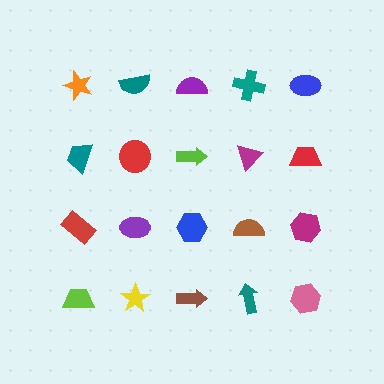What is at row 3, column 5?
A magenta hexagon.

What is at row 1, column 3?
A purple semicircle.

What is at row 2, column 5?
A red trapezoid.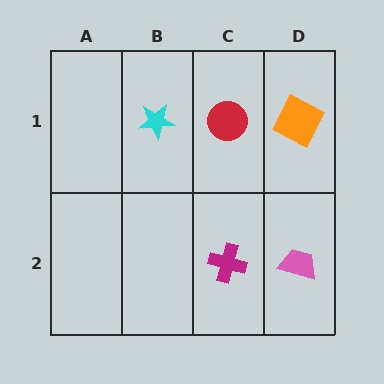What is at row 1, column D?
An orange square.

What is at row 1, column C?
A red circle.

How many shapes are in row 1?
3 shapes.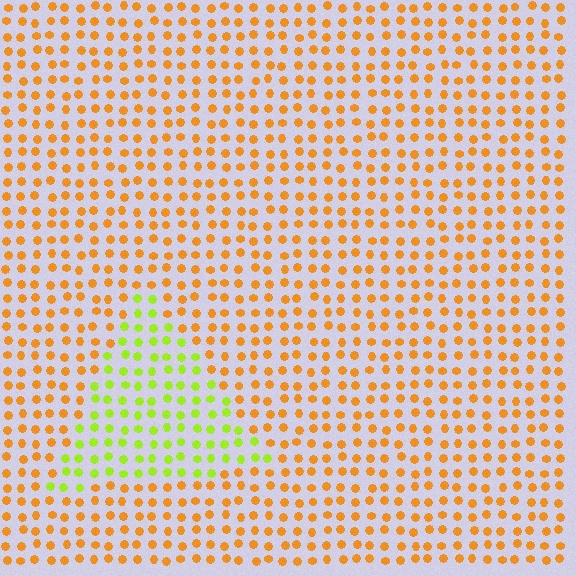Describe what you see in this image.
The image is filled with small orange elements in a uniform arrangement. A triangle-shaped region is visible where the elements are tinted to a slightly different hue, forming a subtle color boundary.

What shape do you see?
I see a triangle.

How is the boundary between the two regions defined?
The boundary is defined purely by a slight shift in hue (about 52 degrees). Spacing, size, and orientation are identical on both sides.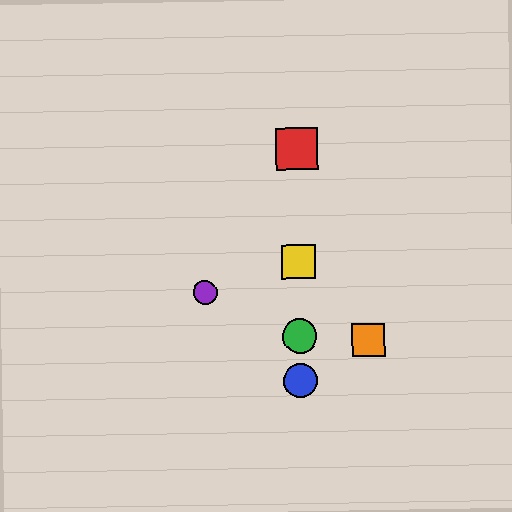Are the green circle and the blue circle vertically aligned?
Yes, both are at x≈300.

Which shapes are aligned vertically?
The red square, the blue circle, the green circle, the yellow square are aligned vertically.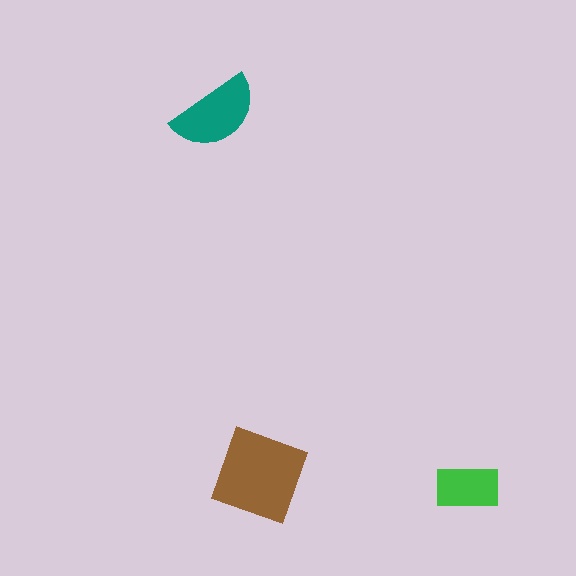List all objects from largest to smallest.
The brown square, the teal semicircle, the green rectangle.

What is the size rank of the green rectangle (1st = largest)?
3rd.